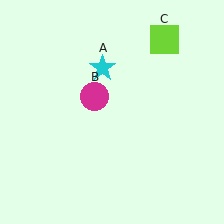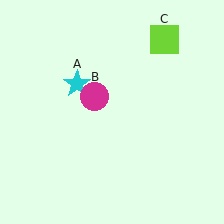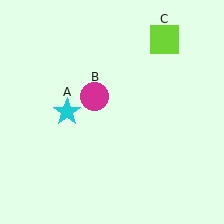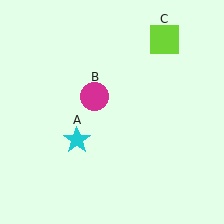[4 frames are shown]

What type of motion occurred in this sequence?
The cyan star (object A) rotated counterclockwise around the center of the scene.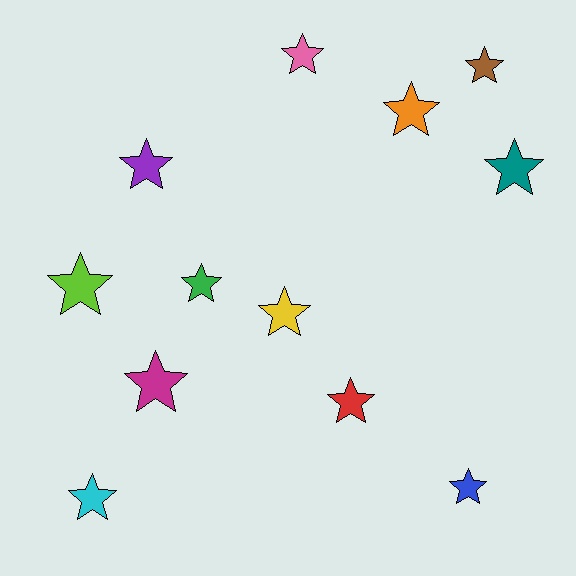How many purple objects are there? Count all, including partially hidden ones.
There is 1 purple object.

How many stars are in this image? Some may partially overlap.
There are 12 stars.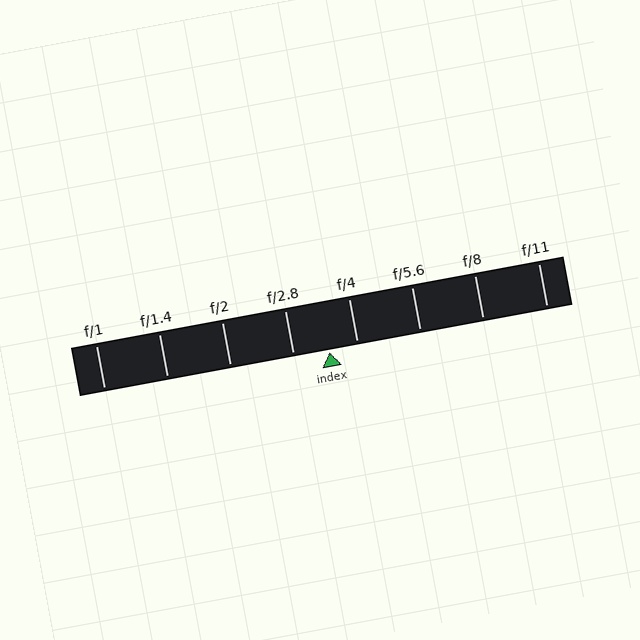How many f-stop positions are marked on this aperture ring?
There are 8 f-stop positions marked.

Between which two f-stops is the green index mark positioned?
The index mark is between f/2.8 and f/4.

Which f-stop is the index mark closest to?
The index mark is closest to f/4.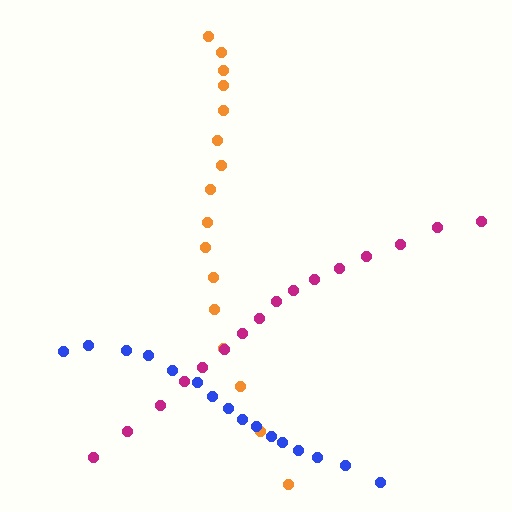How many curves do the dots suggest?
There are 3 distinct paths.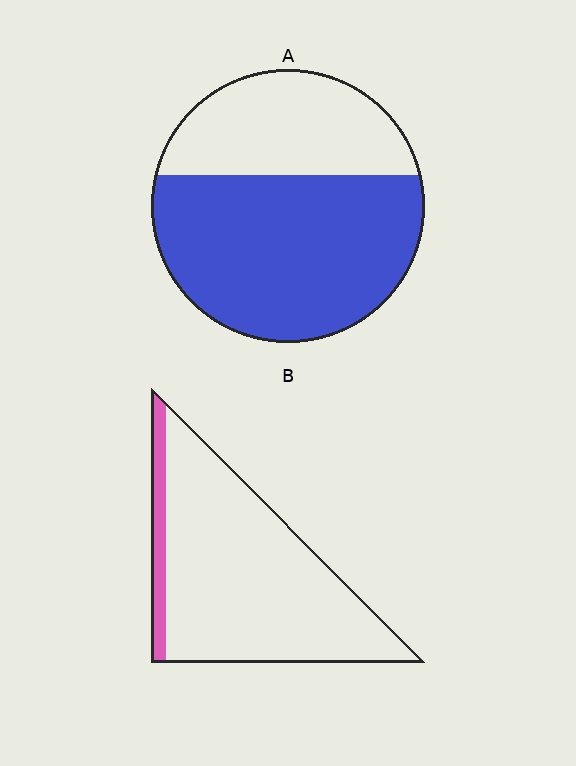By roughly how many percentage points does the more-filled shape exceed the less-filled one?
By roughly 55 percentage points (A over B).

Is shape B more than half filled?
No.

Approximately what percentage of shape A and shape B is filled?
A is approximately 65% and B is approximately 10%.